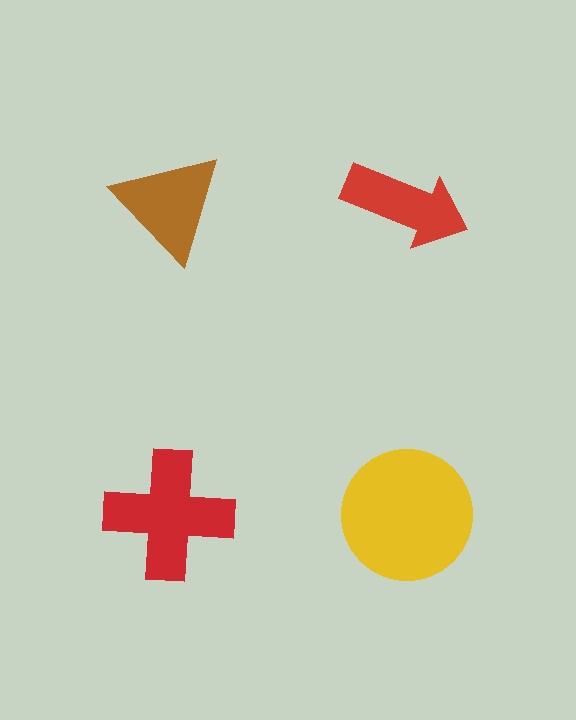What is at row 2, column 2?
A yellow circle.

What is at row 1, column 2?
A red arrow.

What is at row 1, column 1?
A brown triangle.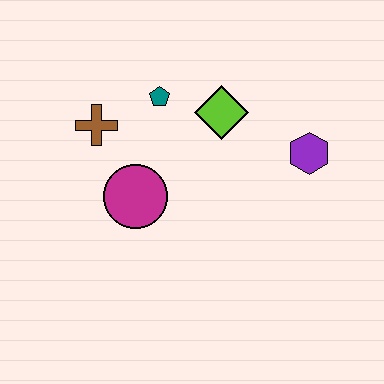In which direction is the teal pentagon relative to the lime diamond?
The teal pentagon is to the left of the lime diamond.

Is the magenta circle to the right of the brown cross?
Yes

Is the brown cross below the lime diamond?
Yes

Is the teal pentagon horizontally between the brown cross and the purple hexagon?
Yes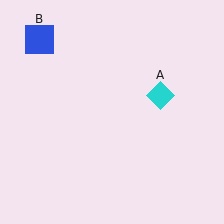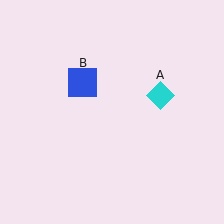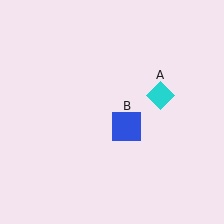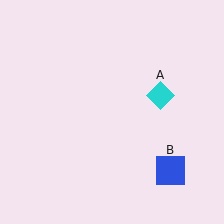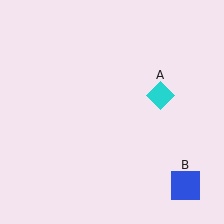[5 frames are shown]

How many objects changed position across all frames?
1 object changed position: blue square (object B).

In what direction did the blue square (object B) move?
The blue square (object B) moved down and to the right.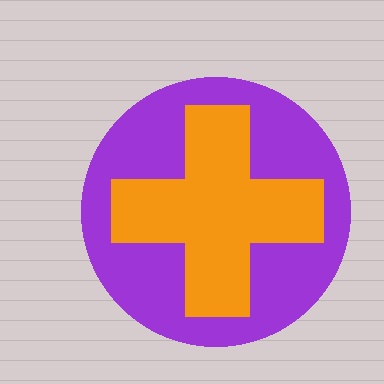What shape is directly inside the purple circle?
The orange cross.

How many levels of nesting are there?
2.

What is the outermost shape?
The purple circle.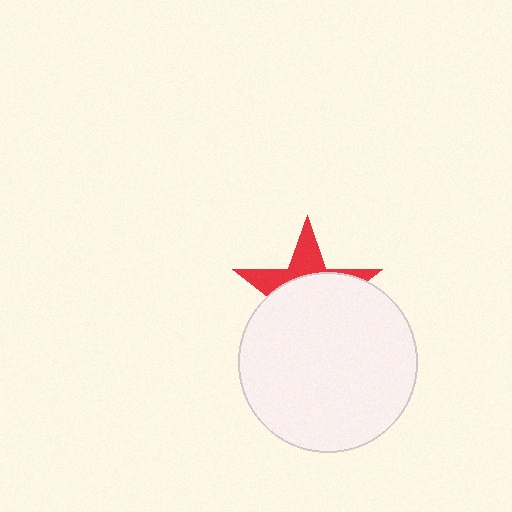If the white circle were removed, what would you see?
You would see the complete red star.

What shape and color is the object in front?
The object in front is a white circle.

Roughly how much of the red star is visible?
A small part of it is visible (roughly 33%).